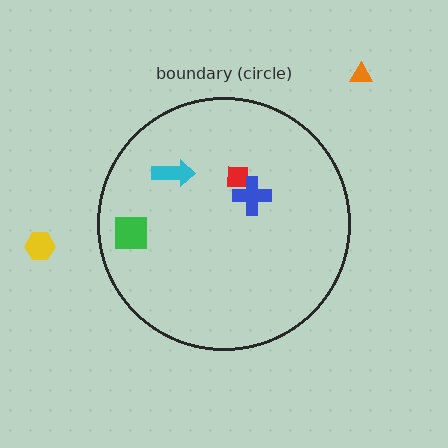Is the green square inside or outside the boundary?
Inside.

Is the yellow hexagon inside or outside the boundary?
Outside.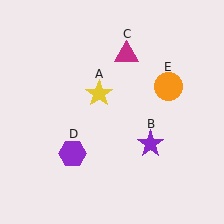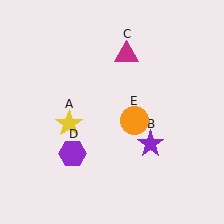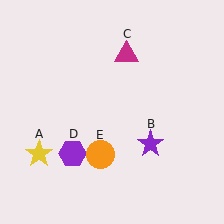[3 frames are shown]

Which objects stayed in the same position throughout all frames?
Purple star (object B) and magenta triangle (object C) and purple hexagon (object D) remained stationary.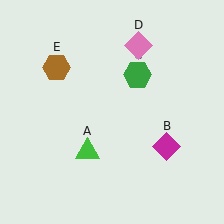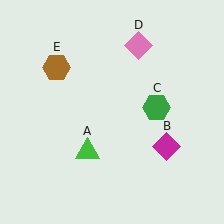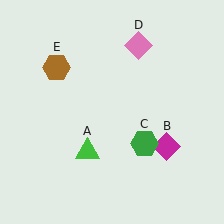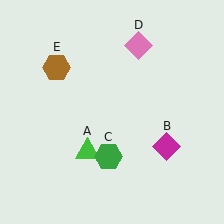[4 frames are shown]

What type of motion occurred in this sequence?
The green hexagon (object C) rotated clockwise around the center of the scene.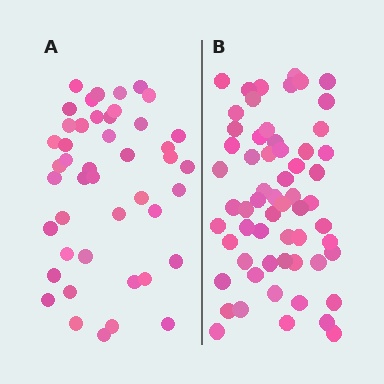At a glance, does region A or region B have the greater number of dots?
Region B (the right region) has more dots.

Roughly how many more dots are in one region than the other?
Region B has approximately 15 more dots than region A.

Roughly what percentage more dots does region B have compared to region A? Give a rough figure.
About 35% more.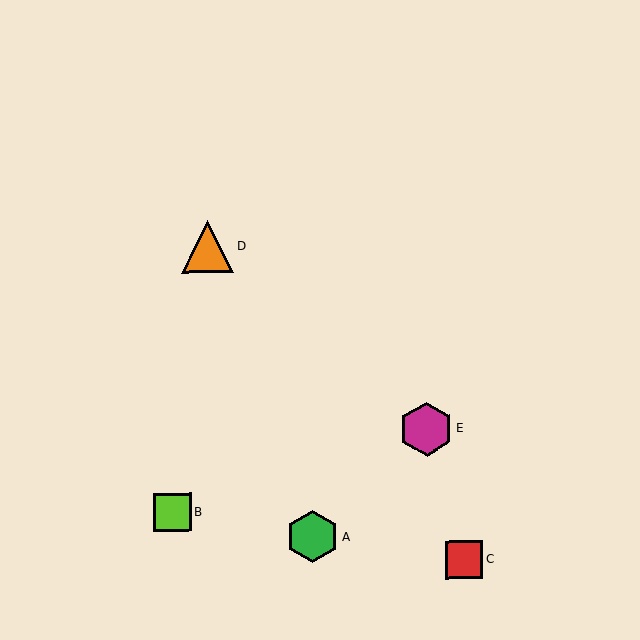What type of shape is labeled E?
Shape E is a magenta hexagon.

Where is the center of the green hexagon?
The center of the green hexagon is at (313, 537).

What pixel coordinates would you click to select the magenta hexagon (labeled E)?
Click at (427, 429) to select the magenta hexagon E.